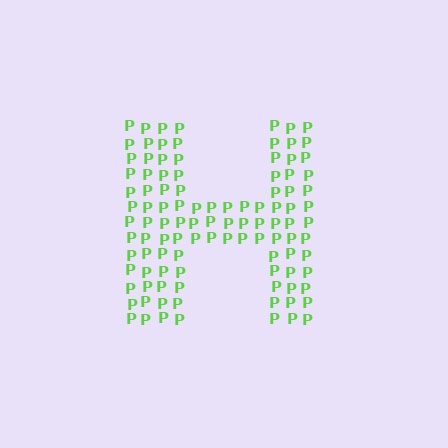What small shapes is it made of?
It is made of small letter P's.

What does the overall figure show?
The overall figure shows the letter H.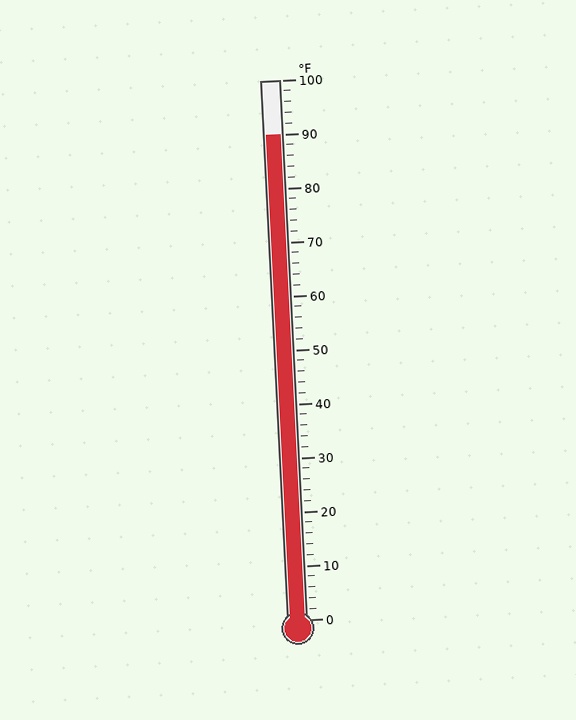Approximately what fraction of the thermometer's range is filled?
The thermometer is filled to approximately 90% of its range.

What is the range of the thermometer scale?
The thermometer scale ranges from 0°F to 100°F.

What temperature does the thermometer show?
The thermometer shows approximately 90°F.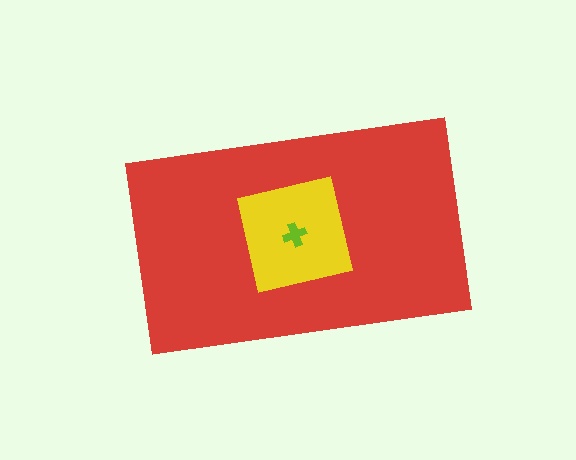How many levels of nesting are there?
3.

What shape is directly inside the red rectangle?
The yellow square.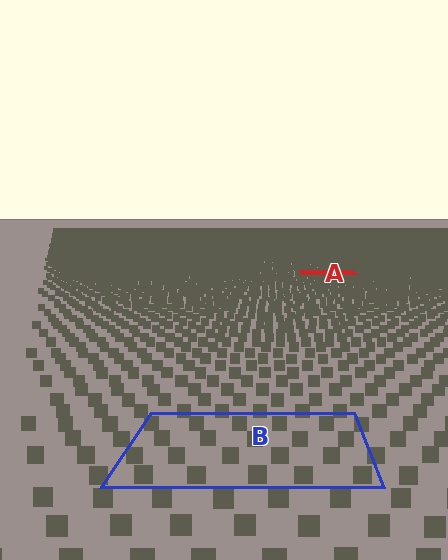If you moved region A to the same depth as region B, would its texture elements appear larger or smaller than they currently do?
They would appear larger. At a closer depth, the same texture elements are projected at a bigger on-screen size.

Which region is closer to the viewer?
Region B is closer. The texture elements there are larger and more spread out.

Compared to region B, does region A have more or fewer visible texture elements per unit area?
Region A has more texture elements per unit area — they are packed more densely because it is farther away.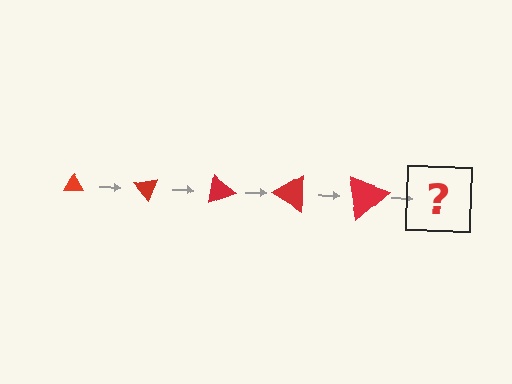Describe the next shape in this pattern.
It should be a triangle, larger than the previous one and rotated 250 degrees from the start.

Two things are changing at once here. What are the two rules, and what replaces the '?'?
The two rules are that the triangle grows larger each step and it rotates 50 degrees each step. The '?' should be a triangle, larger than the previous one and rotated 250 degrees from the start.